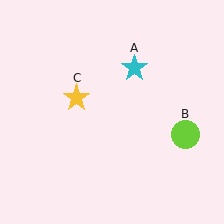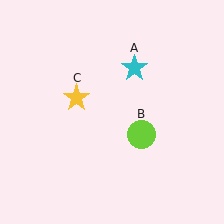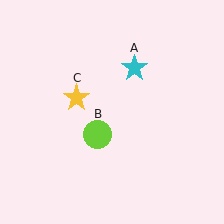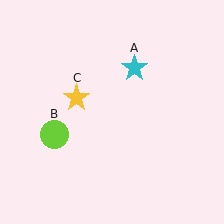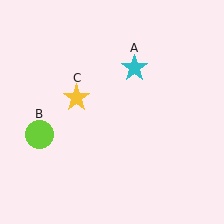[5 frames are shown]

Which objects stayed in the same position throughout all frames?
Cyan star (object A) and yellow star (object C) remained stationary.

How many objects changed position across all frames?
1 object changed position: lime circle (object B).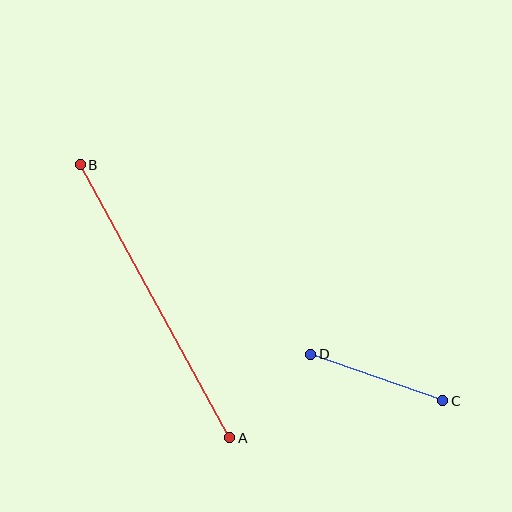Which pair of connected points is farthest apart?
Points A and B are farthest apart.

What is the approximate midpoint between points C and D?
The midpoint is at approximately (377, 378) pixels.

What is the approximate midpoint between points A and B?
The midpoint is at approximately (155, 301) pixels.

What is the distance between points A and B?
The distance is approximately 311 pixels.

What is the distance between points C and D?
The distance is approximately 140 pixels.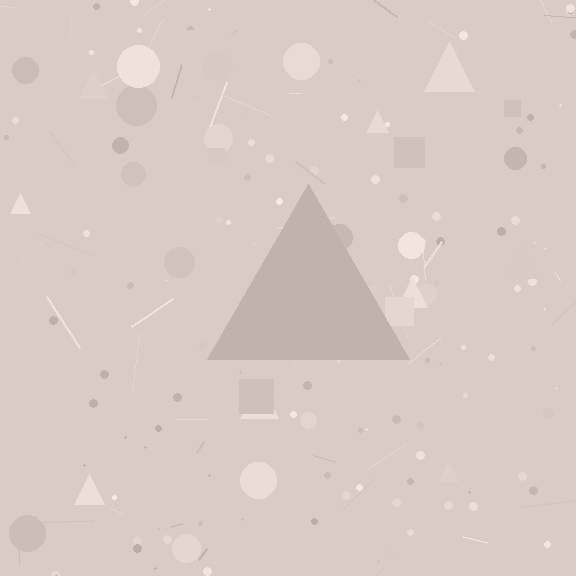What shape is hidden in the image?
A triangle is hidden in the image.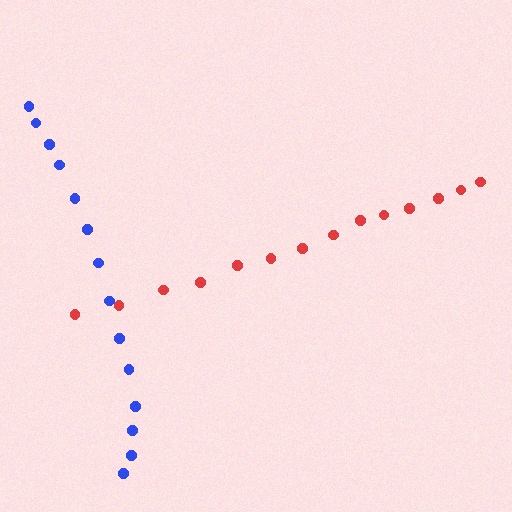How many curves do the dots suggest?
There are 2 distinct paths.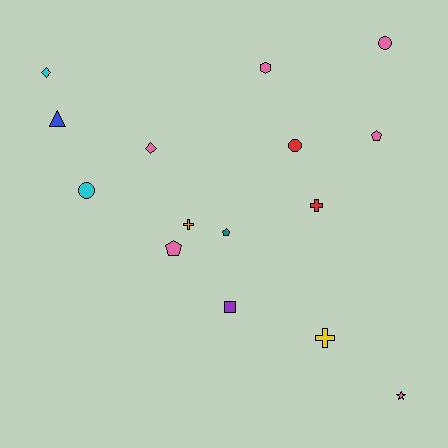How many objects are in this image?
There are 15 objects.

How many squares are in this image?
There is 1 square.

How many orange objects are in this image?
There is 1 orange object.